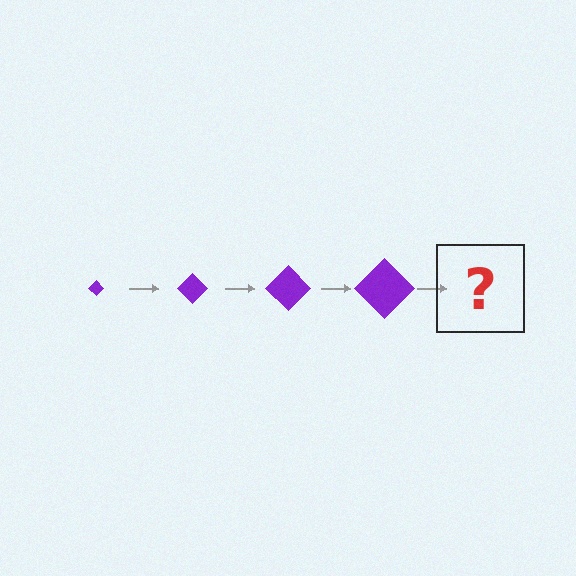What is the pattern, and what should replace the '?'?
The pattern is that the diamond gets progressively larger each step. The '?' should be a purple diamond, larger than the previous one.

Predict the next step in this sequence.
The next step is a purple diamond, larger than the previous one.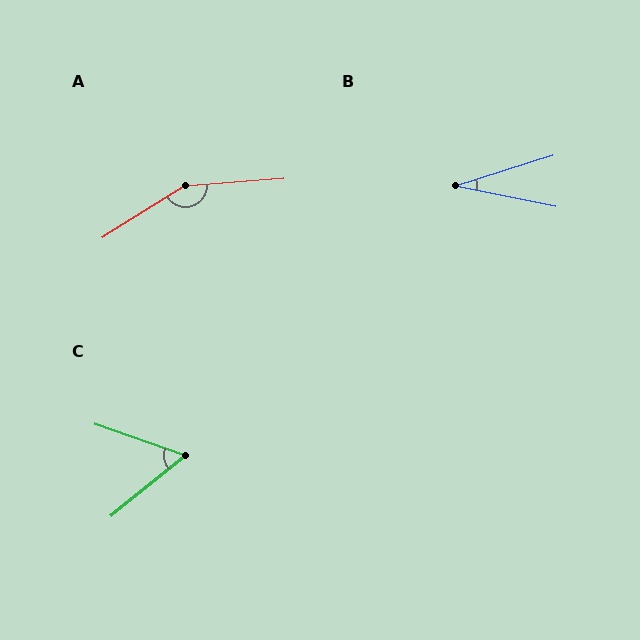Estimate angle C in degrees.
Approximately 58 degrees.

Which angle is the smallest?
B, at approximately 29 degrees.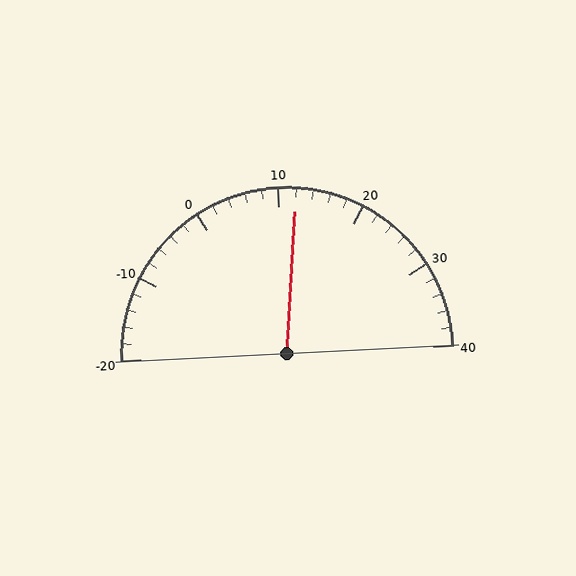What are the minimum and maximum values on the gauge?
The gauge ranges from -20 to 40.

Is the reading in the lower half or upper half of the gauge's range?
The reading is in the upper half of the range (-20 to 40).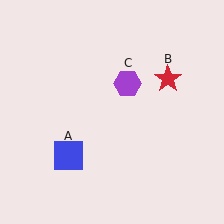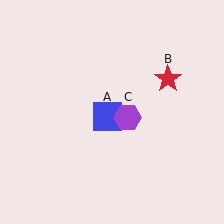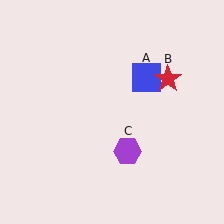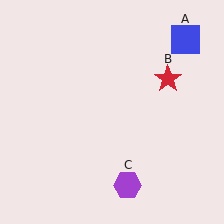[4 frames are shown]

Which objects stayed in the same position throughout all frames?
Red star (object B) remained stationary.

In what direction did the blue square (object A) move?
The blue square (object A) moved up and to the right.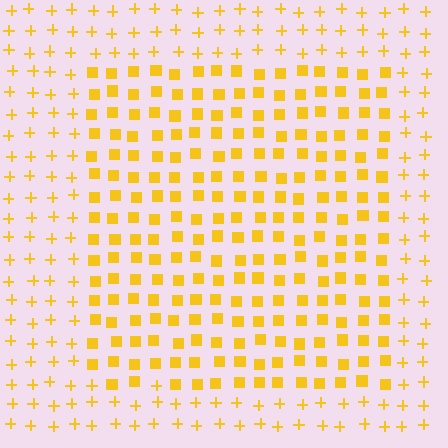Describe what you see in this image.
The image is filled with small yellow elements arranged in a uniform grid. A rectangle-shaped region contains squares, while the surrounding area contains plus signs. The boundary is defined purely by the change in element shape.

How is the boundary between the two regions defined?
The boundary is defined by a change in element shape: squares inside vs. plus signs outside. All elements share the same color and spacing.